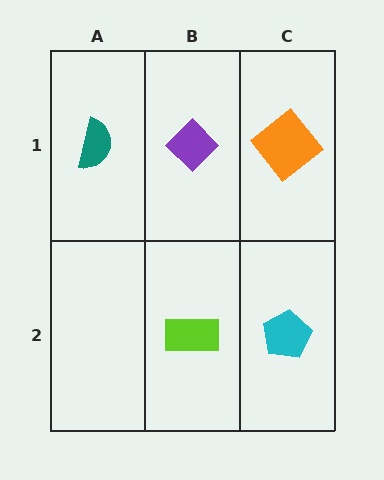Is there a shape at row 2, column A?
No, that cell is empty.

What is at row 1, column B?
A purple diamond.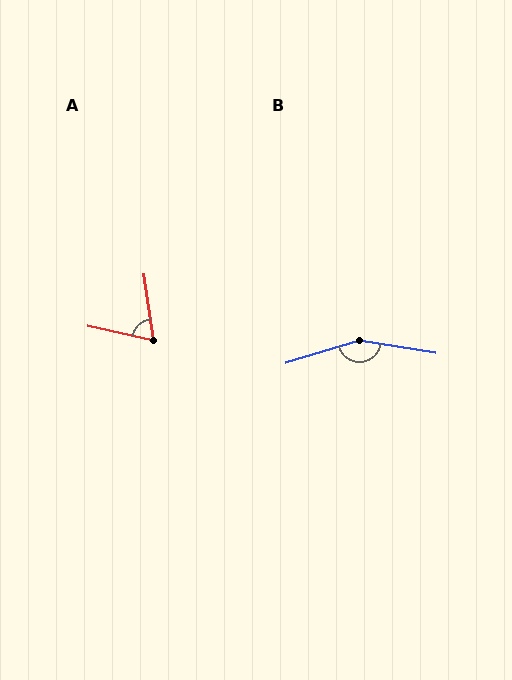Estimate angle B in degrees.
Approximately 154 degrees.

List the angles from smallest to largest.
A (69°), B (154°).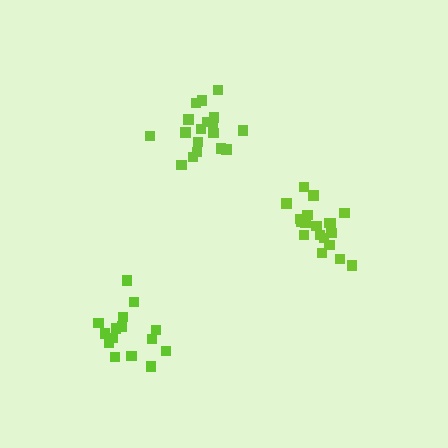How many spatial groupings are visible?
There are 3 spatial groupings.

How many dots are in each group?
Group 1: 19 dots, Group 2: 19 dots, Group 3: 15 dots (53 total).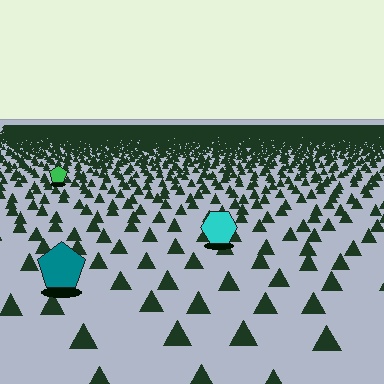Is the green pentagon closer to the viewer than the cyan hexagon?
No. The cyan hexagon is closer — you can tell from the texture gradient: the ground texture is coarser near it.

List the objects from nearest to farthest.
From nearest to farthest: the teal pentagon, the cyan hexagon, the green pentagon.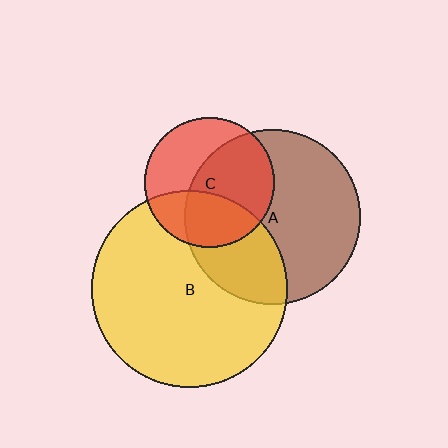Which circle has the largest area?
Circle B (yellow).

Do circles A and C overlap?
Yes.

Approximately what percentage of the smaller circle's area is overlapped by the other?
Approximately 55%.